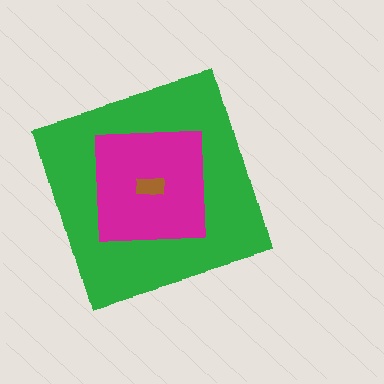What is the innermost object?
The brown rectangle.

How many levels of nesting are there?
3.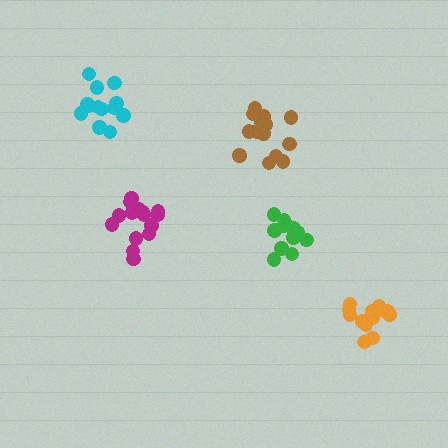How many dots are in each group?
Group 1: 14 dots, Group 2: 12 dots, Group 3: 17 dots, Group 4: 13 dots, Group 5: 15 dots (71 total).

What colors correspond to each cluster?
The clusters are colored: brown, green, magenta, cyan, orange.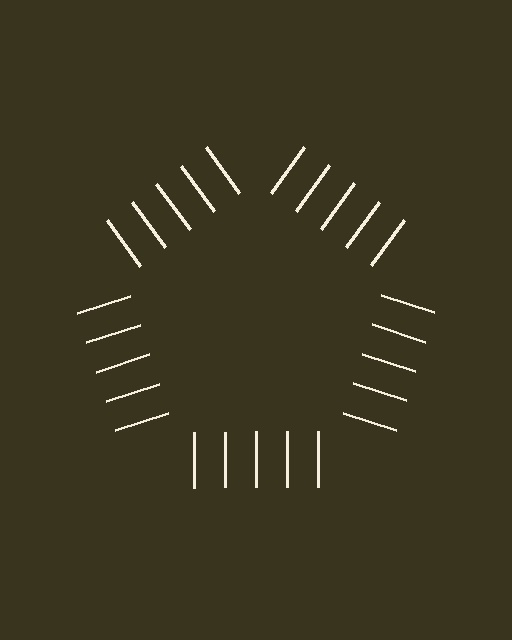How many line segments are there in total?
25 — 5 along each of the 5 edges.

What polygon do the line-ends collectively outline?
An illusory pentagon — the line segments terminate on its edges but no continuous stroke is drawn.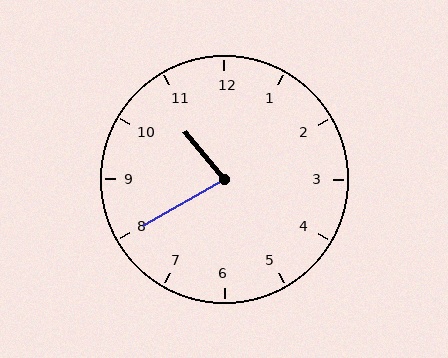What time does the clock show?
10:40.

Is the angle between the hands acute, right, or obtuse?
It is acute.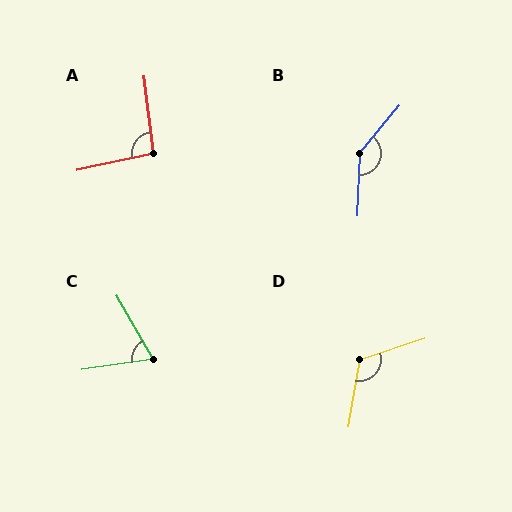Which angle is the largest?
B, at approximately 143 degrees.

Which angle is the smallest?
C, at approximately 69 degrees.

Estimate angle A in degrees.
Approximately 95 degrees.